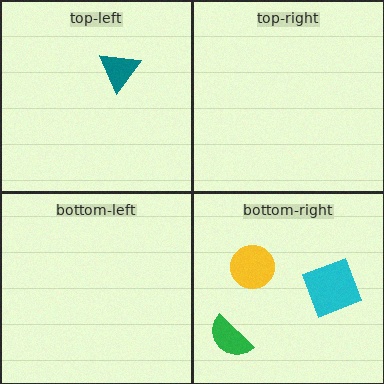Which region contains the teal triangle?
The top-left region.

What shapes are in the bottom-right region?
The green semicircle, the cyan diamond, the yellow circle.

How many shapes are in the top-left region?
1.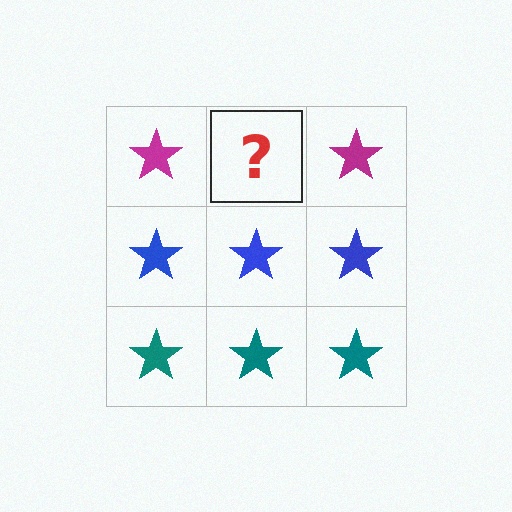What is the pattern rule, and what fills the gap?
The rule is that each row has a consistent color. The gap should be filled with a magenta star.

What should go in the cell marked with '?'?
The missing cell should contain a magenta star.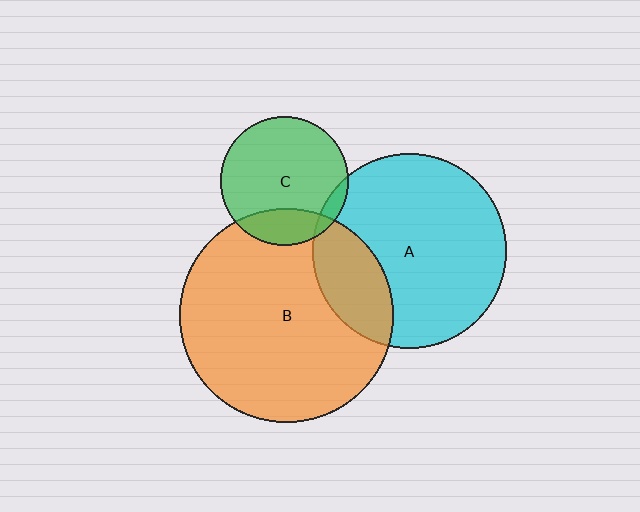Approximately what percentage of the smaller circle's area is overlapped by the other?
Approximately 5%.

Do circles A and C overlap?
Yes.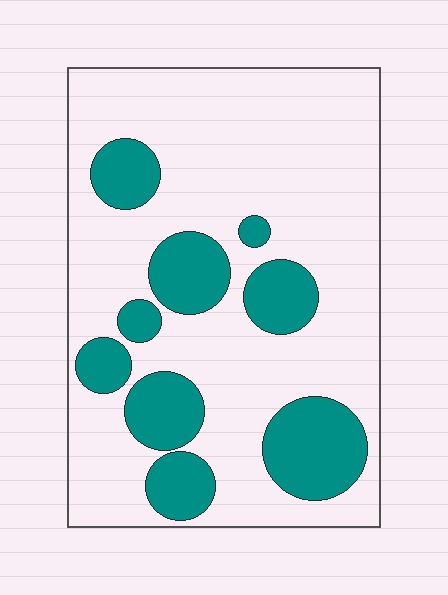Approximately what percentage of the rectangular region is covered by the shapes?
Approximately 25%.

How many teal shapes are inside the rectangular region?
9.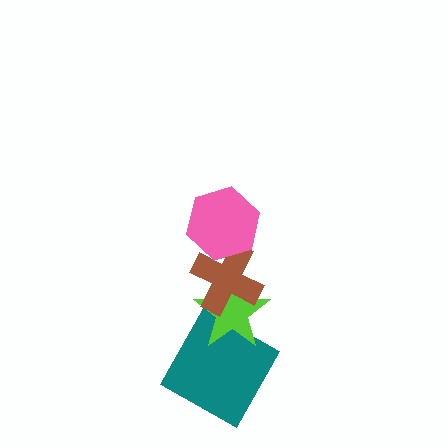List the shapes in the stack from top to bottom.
From top to bottom: the pink hexagon, the brown cross, the lime star, the teal square.